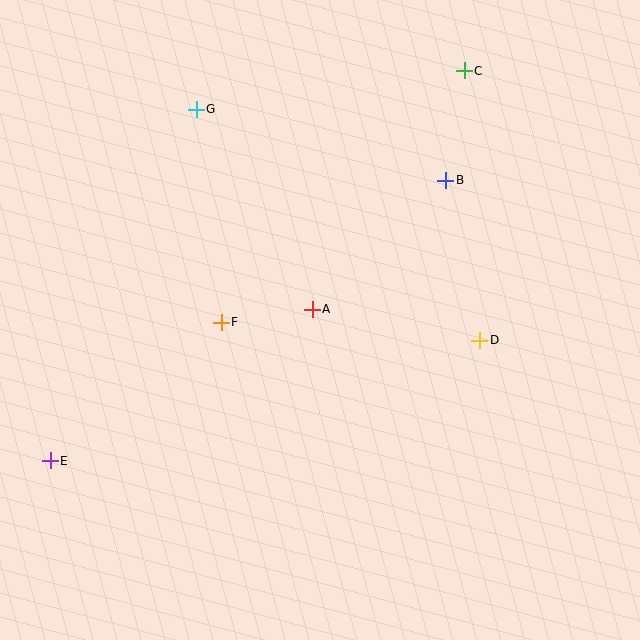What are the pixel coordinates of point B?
Point B is at (446, 180).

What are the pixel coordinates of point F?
Point F is at (221, 322).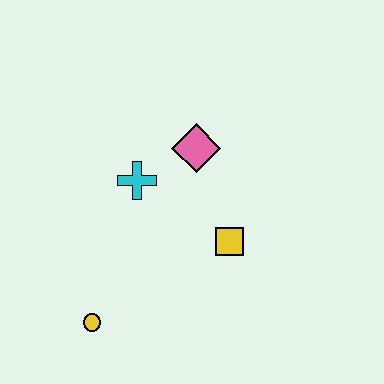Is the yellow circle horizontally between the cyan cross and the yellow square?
No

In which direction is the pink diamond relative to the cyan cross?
The pink diamond is to the right of the cyan cross.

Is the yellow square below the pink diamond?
Yes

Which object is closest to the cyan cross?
The pink diamond is closest to the cyan cross.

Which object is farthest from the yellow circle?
The pink diamond is farthest from the yellow circle.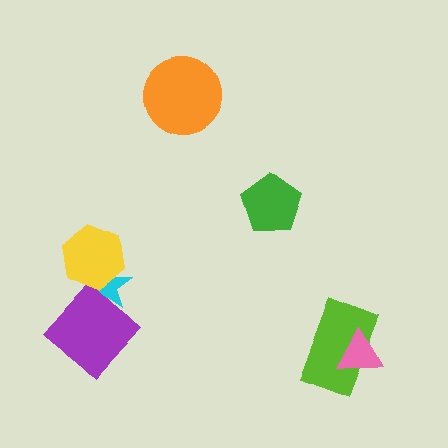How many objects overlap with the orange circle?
0 objects overlap with the orange circle.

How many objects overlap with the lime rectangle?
1 object overlaps with the lime rectangle.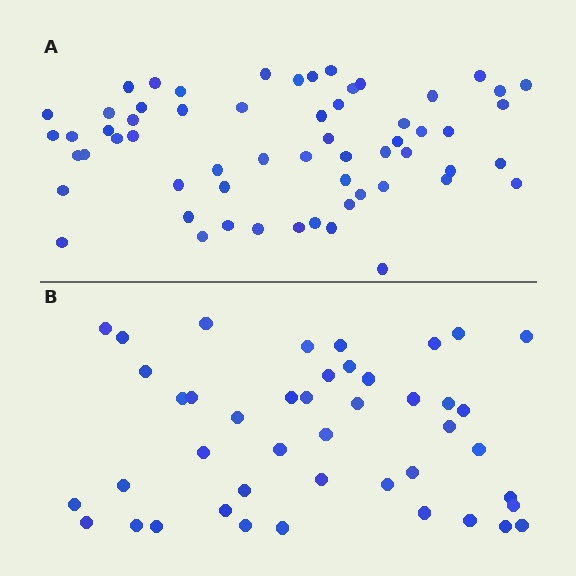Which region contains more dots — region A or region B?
Region A (the top region) has more dots.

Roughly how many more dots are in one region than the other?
Region A has approximately 15 more dots than region B.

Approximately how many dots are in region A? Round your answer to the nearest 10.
About 60 dots.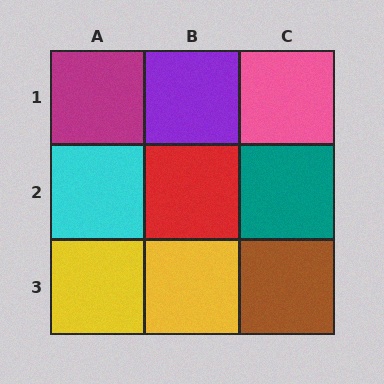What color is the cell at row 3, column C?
Brown.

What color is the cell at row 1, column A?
Magenta.